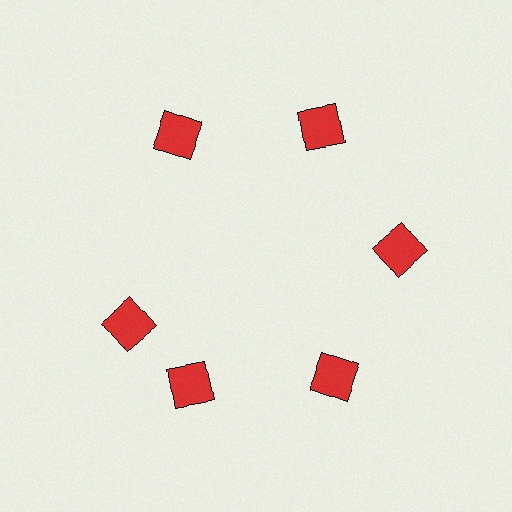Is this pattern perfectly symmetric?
No. The 6 red squares are arranged in a ring, but one element near the 9 o'clock position is rotated out of alignment along the ring, breaking the 6-fold rotational symmetry.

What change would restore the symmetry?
The symmetry would be restored by rotating it back into even spacing with its neighbors so that all 6 squares sit at equal angles and equal distance from the center.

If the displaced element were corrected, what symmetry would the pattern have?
It would have 6-fold rotational symmetry — the pattern would map onto itself every 60 degrees.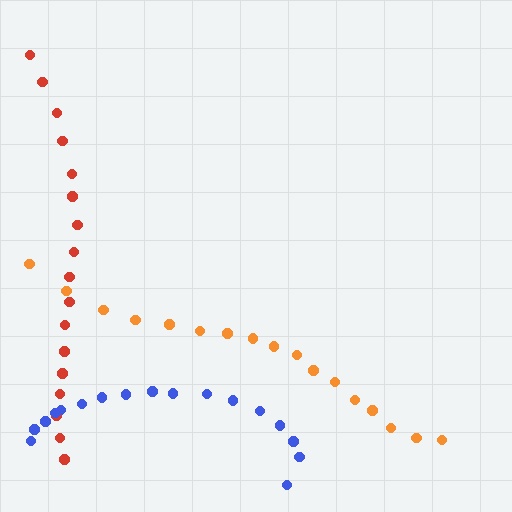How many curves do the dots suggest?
There are 3 distinct paths.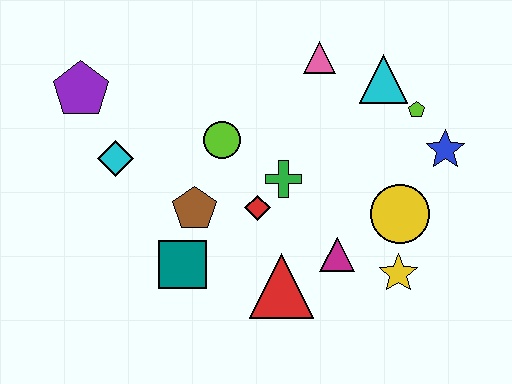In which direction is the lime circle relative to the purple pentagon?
The lime circle is to the right of the purple pentagon.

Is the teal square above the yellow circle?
No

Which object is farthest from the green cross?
The purple pentagon is farthest from the green cross.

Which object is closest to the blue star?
The lime pentagon is closest to the blue star.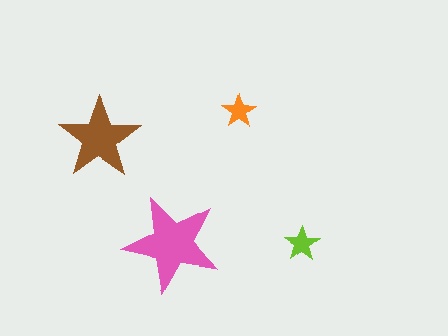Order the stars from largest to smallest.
the pink one, the brown one, the lime one, the orange one.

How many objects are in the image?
There are 4 objects in the image.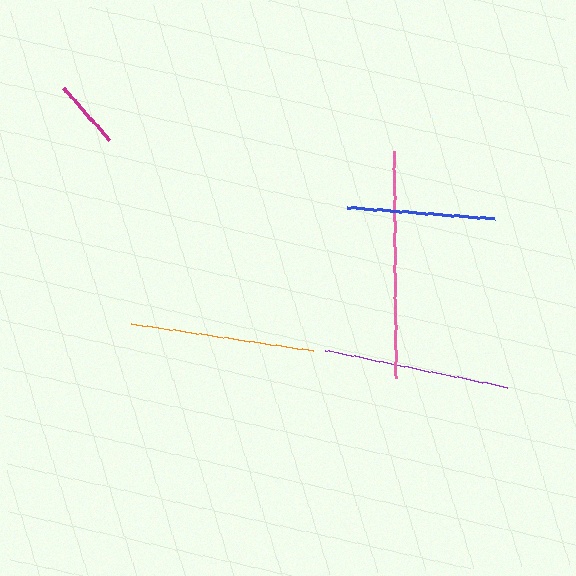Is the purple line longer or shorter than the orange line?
The purple line is longer than the orange line.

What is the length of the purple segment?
The purple segment is approximately 186 pixels long.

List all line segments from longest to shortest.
From longest to shortest: pink, purple, orange, blue, magenta.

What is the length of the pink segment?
The pink segment is approximately 228 pixels long.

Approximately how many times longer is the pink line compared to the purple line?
The pink line is approximately 1.2 times the length of the purple line.